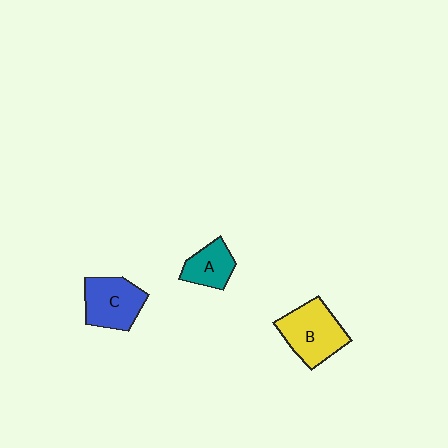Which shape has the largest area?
Shape B (yellow).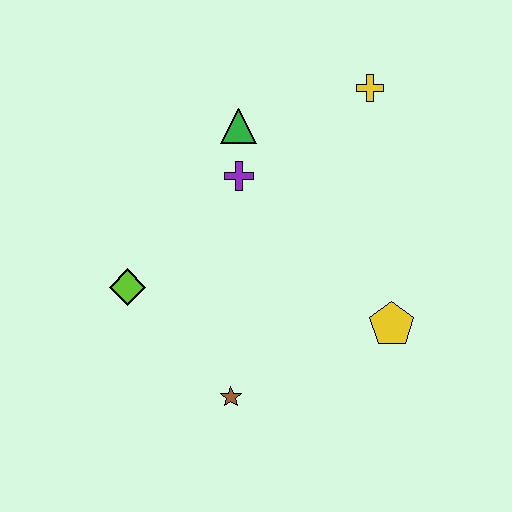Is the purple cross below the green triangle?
Yes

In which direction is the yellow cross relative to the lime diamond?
The yellow cross is to the right of the lime diamond.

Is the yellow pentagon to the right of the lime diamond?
Yes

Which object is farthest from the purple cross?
The brown star is farthest from the purple cross.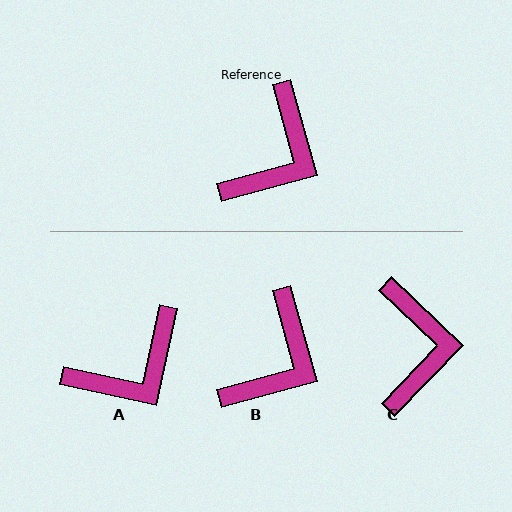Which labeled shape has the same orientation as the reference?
B.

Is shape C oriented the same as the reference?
No, it is off by about 31 degrees.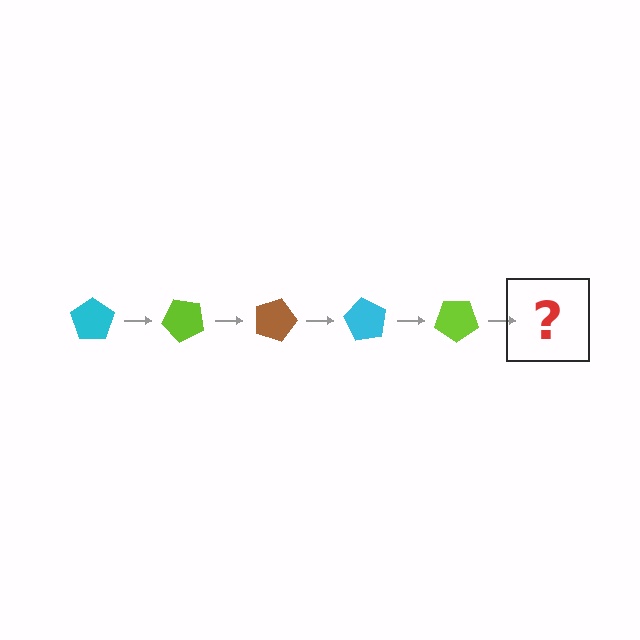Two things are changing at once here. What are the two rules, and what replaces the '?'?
The two rules are that it rotates 45 degrees each step and the color cycles through cyan, lime, and brown. The '?' should be a brown pentagon, rotated 225 degrees from the start.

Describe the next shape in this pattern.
It should be a brown pentagon, rotated 225 degrees from the start.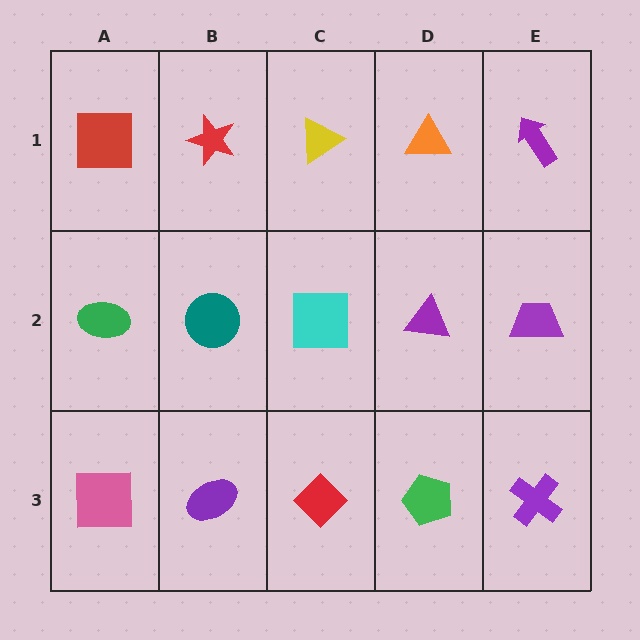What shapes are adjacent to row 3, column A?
A green ellipse (row 2, column A), a purple ellipse (row 3, column B).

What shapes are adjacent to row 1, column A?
A green ellipse (row 2, column A), a red star (row 1, column B).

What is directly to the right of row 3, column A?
A purple ellipse.